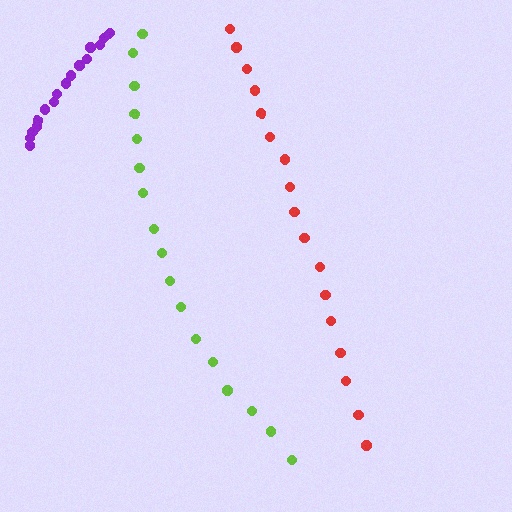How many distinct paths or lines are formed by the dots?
There are 3 distinct paths.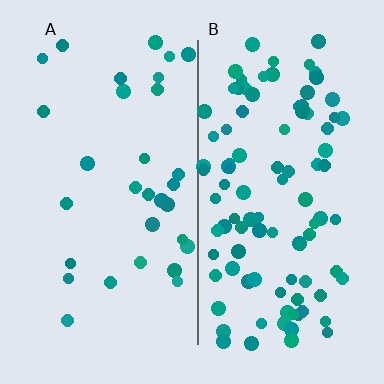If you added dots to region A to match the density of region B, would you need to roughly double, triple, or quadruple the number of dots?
Approximately triple.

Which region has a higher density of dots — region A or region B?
B (the right).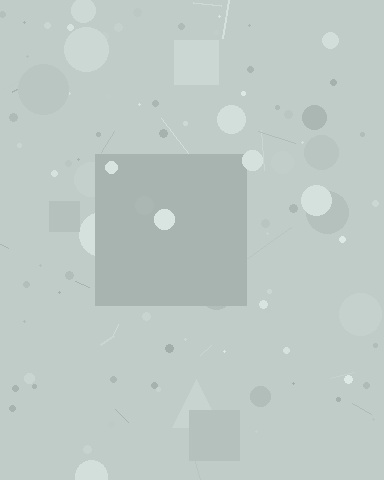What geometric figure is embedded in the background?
A square is embedded in the background.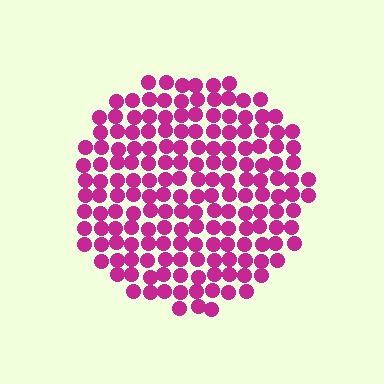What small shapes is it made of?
It is made of small circles.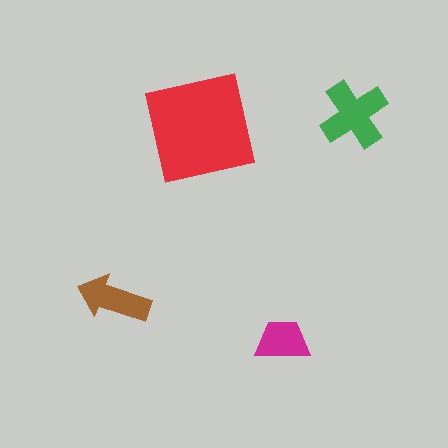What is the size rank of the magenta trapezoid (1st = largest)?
4th.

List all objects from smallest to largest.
The magenta trapezoid, the brown arrow, the green cross, the red square.